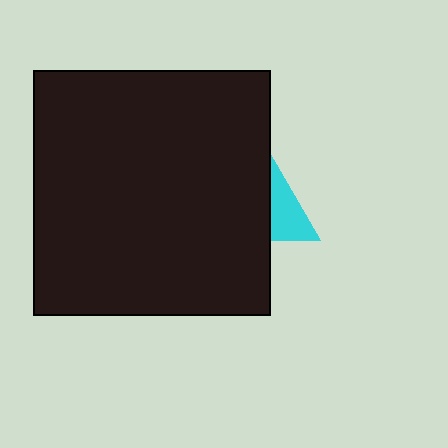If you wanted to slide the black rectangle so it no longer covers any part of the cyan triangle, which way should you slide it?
Slide it left — that is the most direct way to separate the two shapes.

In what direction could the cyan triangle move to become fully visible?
The cyan triangle could move right. That would shift it out from behind the black rectangle entirely.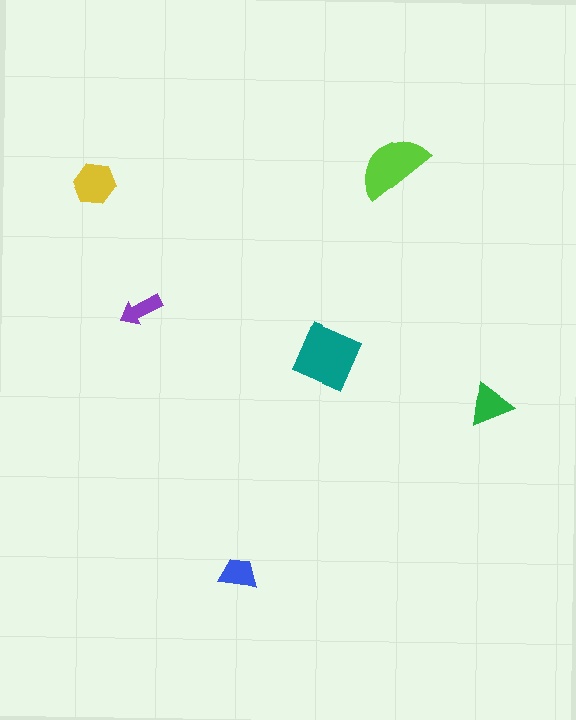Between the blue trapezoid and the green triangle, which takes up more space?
The green triangle.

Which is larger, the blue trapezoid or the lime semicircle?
The lime semicircle.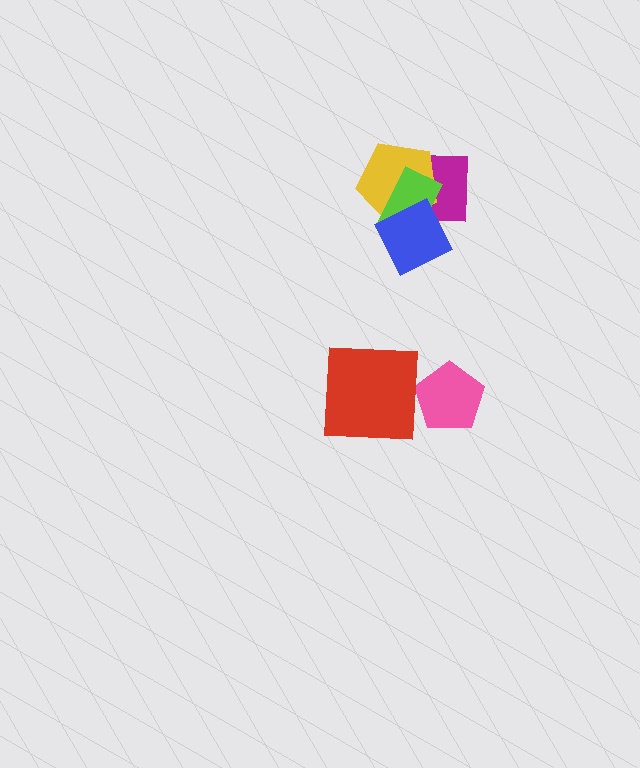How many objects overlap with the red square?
0 objects overlap with the red square.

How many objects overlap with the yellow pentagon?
3 objects overlap with the yellow pentagon.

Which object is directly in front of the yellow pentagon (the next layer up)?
The lime rectangle is directly in front of the yellow pentagon.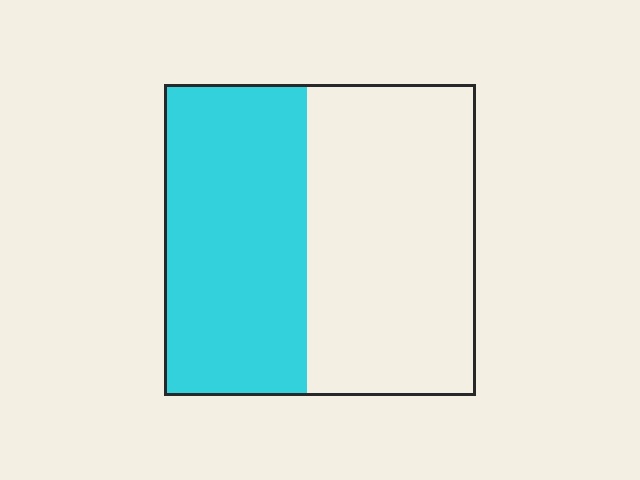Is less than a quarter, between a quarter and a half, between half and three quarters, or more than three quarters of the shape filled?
Between a quarter and a half.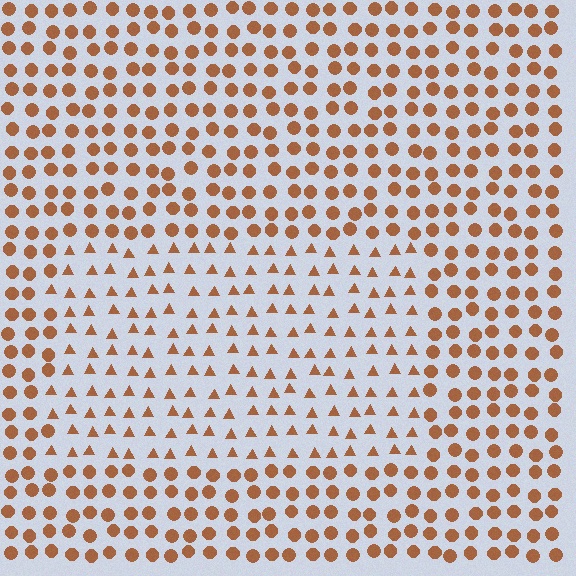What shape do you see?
I see a rectangle.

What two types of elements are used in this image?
The image uses triangles inside the rectangle region and circles outside it.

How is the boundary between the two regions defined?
The boundary is defined by a change in element shape: triangles inside vs. circles outside. All elements share the same color and spacing.